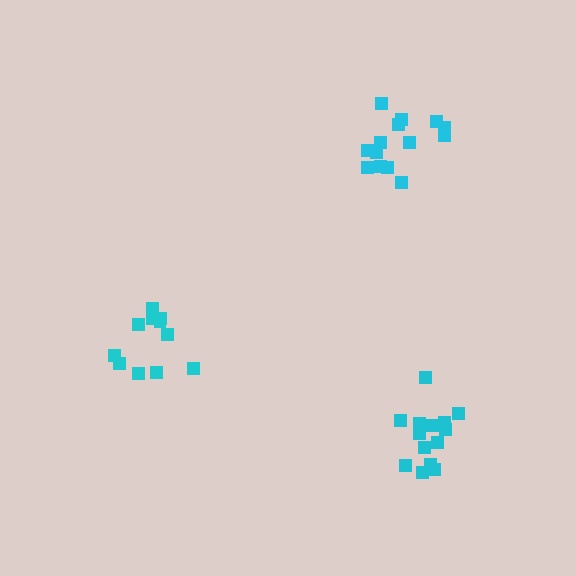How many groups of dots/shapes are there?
There are 3 groups.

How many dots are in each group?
Group 1: 11 dots, Group 2: 14 dots, Group 3: 15 dots (40 total).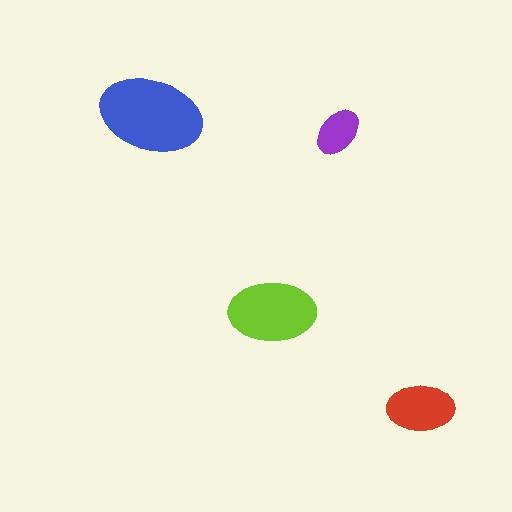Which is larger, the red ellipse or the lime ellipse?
The lime one.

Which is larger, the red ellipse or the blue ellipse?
The blue one.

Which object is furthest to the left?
The blue ellipse is leftmost.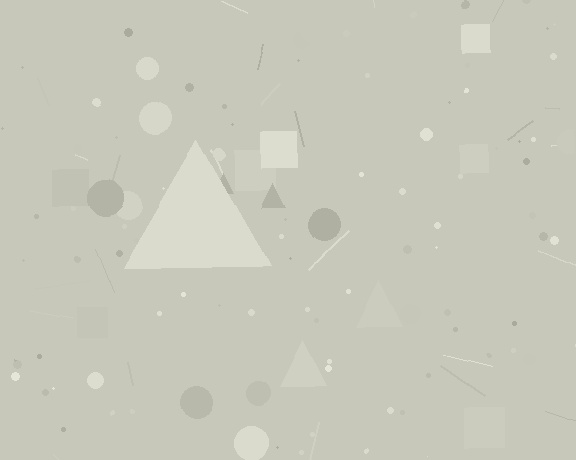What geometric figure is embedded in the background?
A triangle is embedded in the background.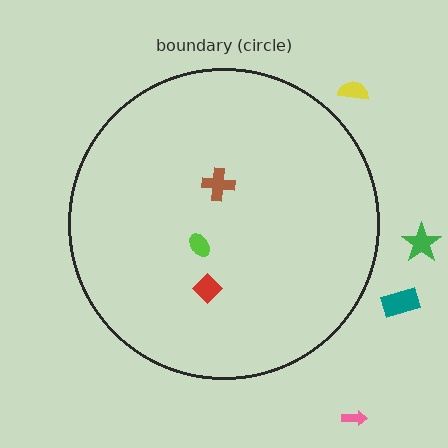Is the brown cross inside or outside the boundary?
Inside.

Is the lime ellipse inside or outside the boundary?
Inside.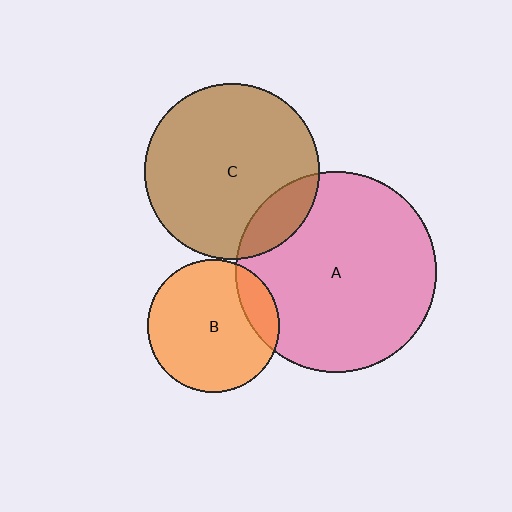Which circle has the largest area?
Circle A (pink).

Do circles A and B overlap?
Yes.